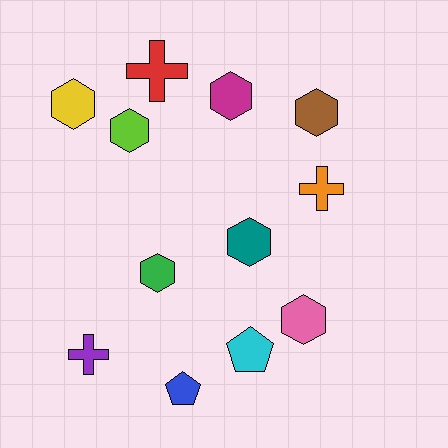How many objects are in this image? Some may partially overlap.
There are 12 objects.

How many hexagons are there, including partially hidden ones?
There are 7 hexagons.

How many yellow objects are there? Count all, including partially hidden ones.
There is 1 yellow object.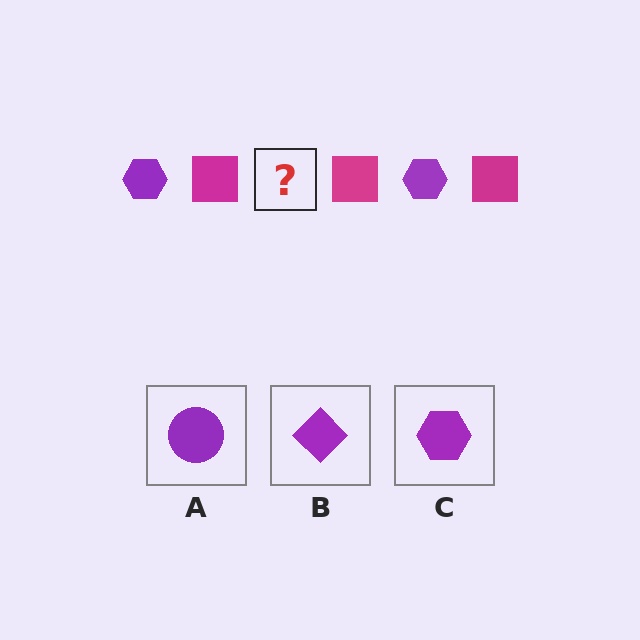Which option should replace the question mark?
Option C.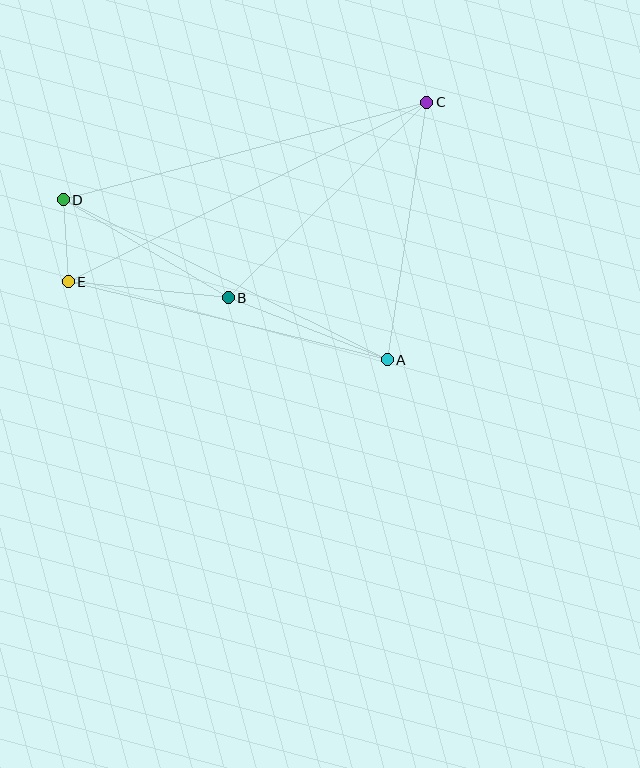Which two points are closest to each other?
Points D and E are closest to each other.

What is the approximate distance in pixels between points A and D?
The distance between A and D is approximately 362 pixels.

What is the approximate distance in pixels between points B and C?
The distance between B and C is approximately 279 pixels.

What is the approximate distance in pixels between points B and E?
The distance between B and E is approximately 161 pixels.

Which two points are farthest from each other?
Points C and E are farthest from each other.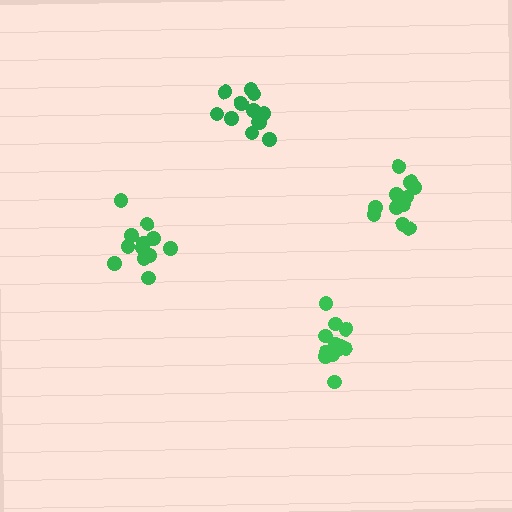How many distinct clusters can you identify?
There are 4 distinct clusters.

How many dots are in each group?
Group 1: 12 dots, Group 2: 11 dots, Group 3: 14 dots, Group 4: 12 dots (49 total).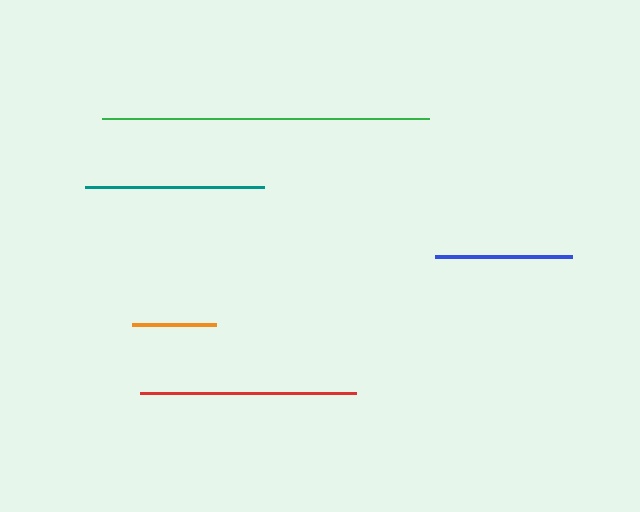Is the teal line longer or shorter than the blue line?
The teal line is longer than the blue line.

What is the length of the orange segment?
The orange segment is approximately 84 pixels long.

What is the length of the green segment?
The green segment is approximately 327 pixels long.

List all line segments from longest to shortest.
From longest to shortest: green, red, teal, blue, orange.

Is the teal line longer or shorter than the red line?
The red line is longer than the teal line.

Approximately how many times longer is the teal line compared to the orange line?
The teal line is approximately 2.1 times the length of the orange line.